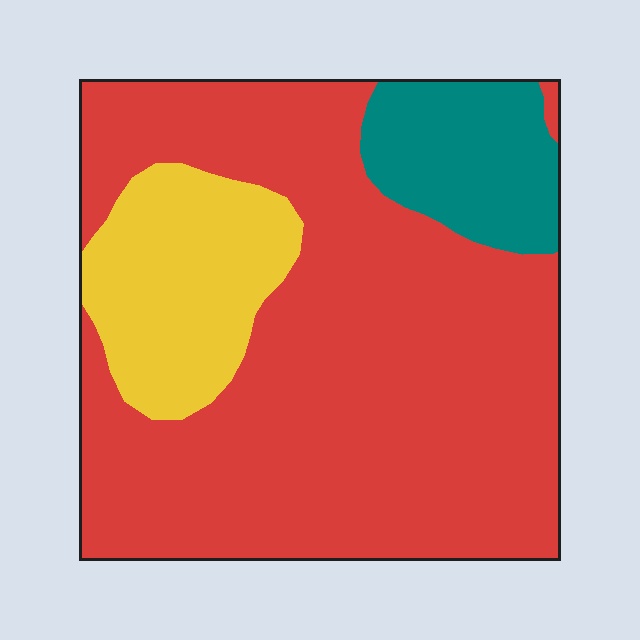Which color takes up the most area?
Red, at roughly 70%.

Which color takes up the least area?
Teal, at roughly 10%.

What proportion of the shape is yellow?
Yellow covers around 15% of the shape.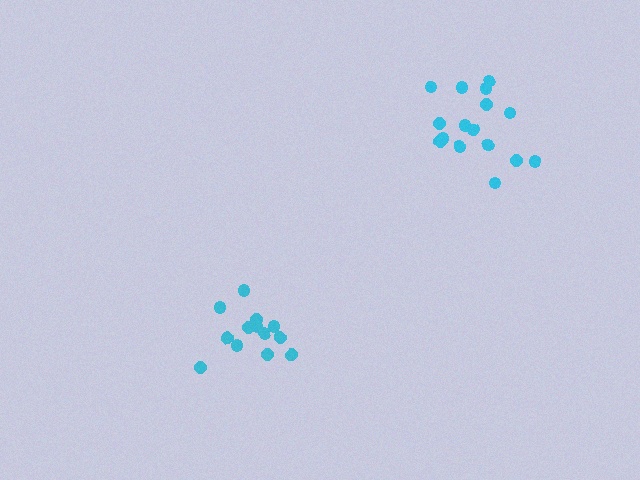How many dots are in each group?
Group 1: 16 dots, Group 2: 13 dots (29 total).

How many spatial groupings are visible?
There are 2 spatial groupings.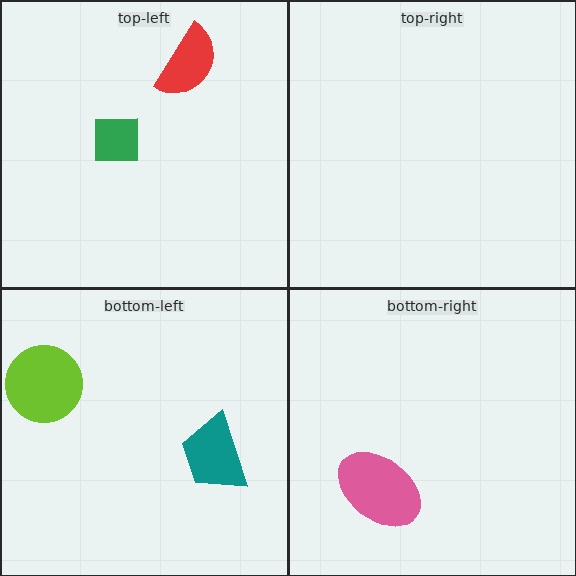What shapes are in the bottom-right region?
The pink ellipse.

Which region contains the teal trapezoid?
The bottom-left region.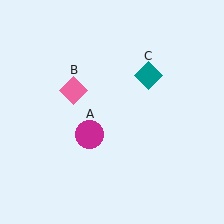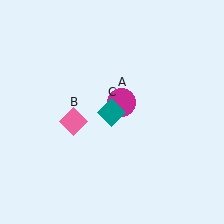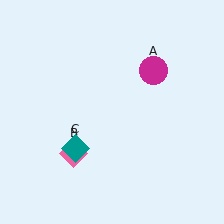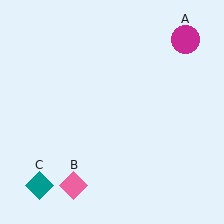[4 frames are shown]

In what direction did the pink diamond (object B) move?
The pink diamond (object B) moved down.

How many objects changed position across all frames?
3 objects changed position: magenta circle (object A), pink diamond (object B), teal diamond (object C).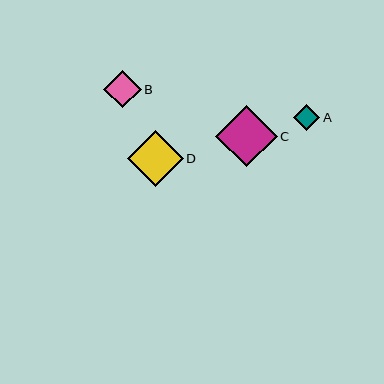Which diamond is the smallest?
Diamond A is the smallest with a size of approximately 26 pixels.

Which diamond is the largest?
Diamond C is the largest with a size of approximately 61 pixels.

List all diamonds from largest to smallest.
From largest to smallest: C, D, B, A.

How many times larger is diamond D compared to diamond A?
Diamond D is approximately 2.1 times the size of diamond A.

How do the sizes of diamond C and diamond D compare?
Diamond C and diamond D are approximately the same size.